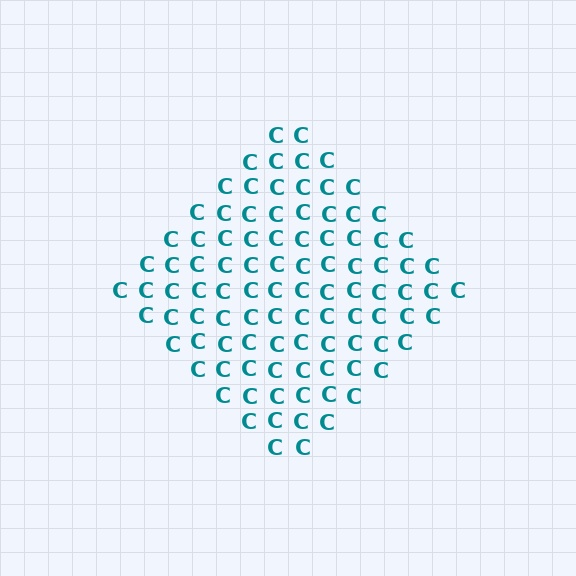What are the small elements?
The small elements are letter C's.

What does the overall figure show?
The overall figure shows a diamond.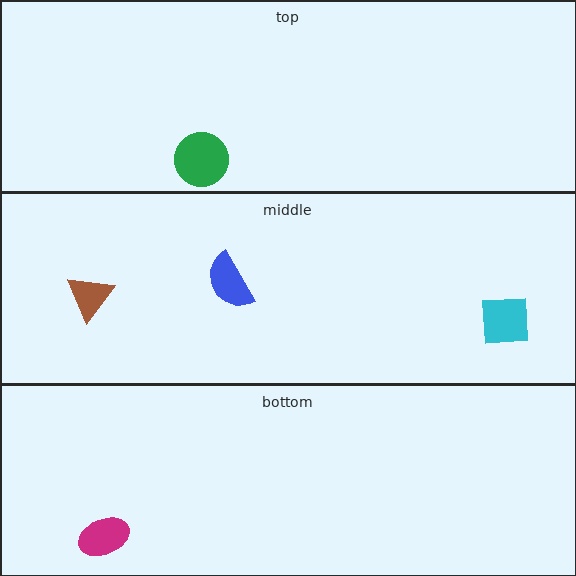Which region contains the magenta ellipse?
The bottom region.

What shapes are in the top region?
The green circle.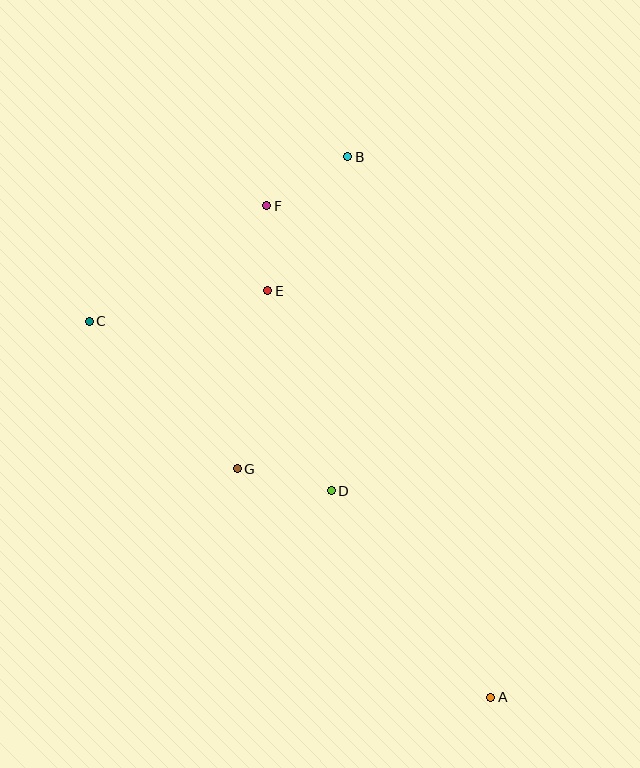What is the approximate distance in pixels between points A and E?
The distance between A and E is approximately 464 pixels.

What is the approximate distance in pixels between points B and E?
The distance between B and E is approximately 156 pixels.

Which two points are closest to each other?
Points E and F are closest to each other.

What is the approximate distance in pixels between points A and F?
The distance between A and F is approximately 540 pixels.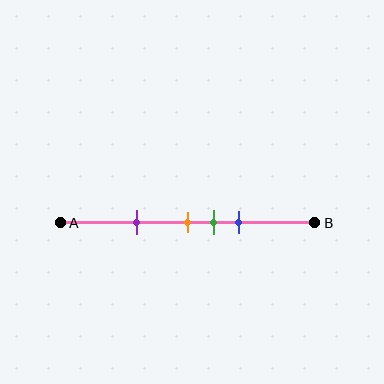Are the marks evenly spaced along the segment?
No, the marks are not evenly spaced.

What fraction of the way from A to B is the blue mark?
The blue mark is approximately 70% (0.7) of the way from A to B.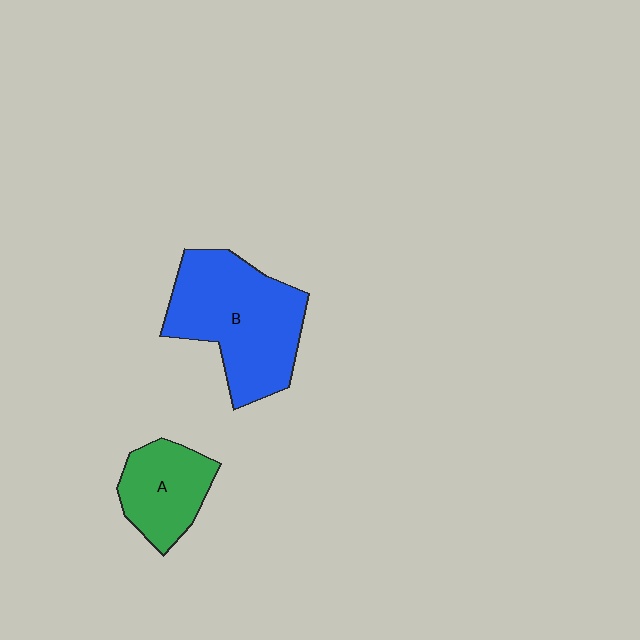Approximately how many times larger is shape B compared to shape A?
Approximately 1.9 times.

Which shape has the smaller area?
Shape A (green).